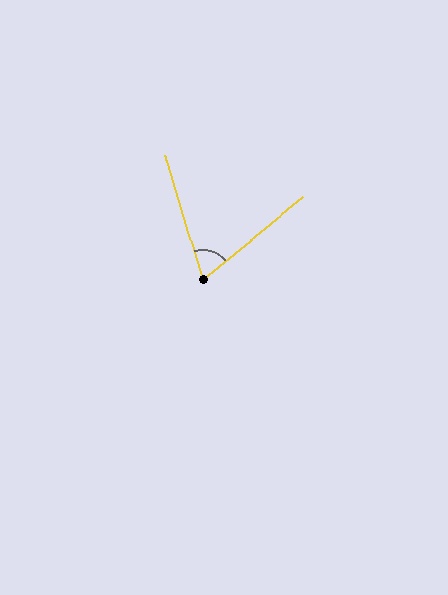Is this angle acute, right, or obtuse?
It is acute.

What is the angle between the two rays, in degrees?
Approximately 68 degrees.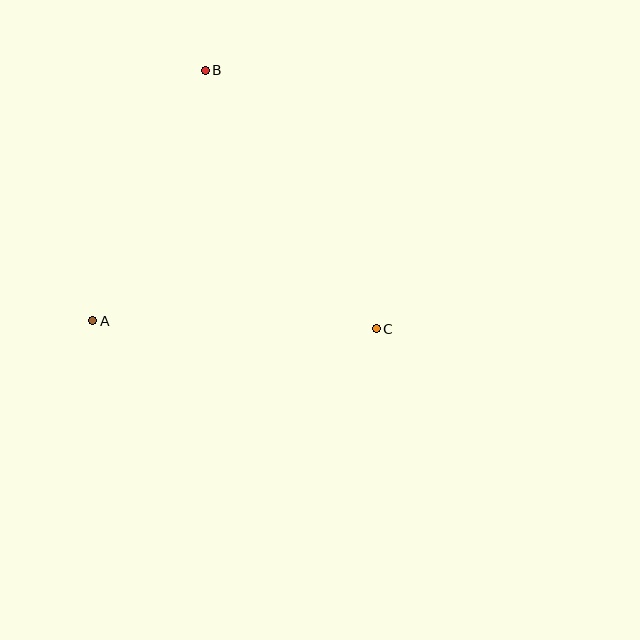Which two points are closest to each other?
Points A and B are closest to each other.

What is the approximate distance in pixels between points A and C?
The distance between A and C is approximately 283 pixels.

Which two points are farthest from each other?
Points B and C are farthest from each other.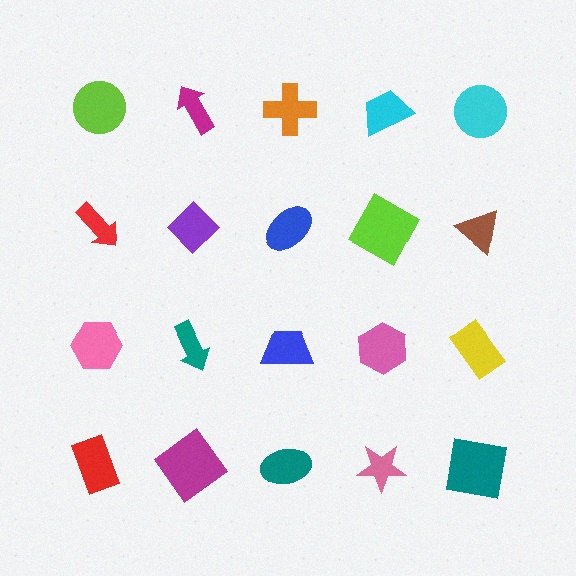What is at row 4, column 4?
A pink star.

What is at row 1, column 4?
A cyan trapezoid.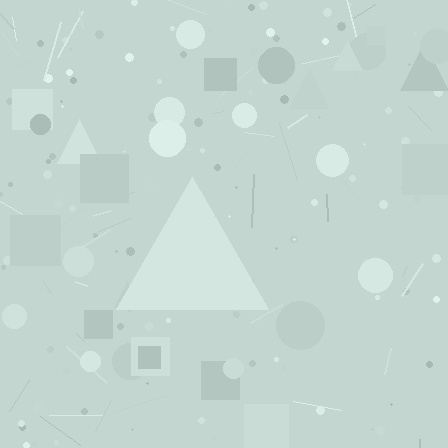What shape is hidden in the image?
A triangle is hidden in the image.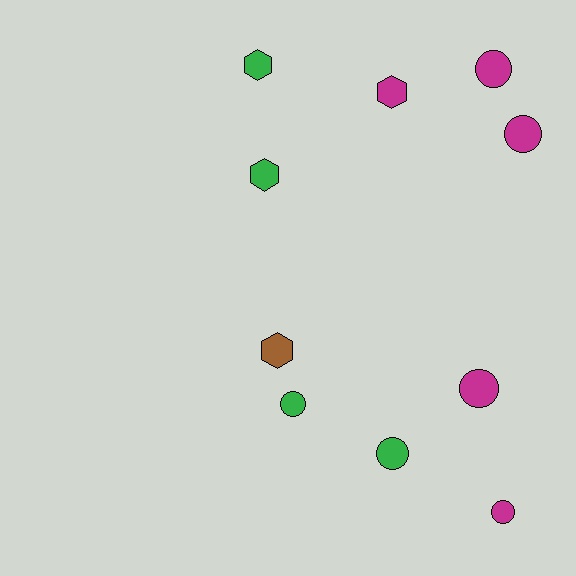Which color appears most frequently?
Magenta, with 5 objects.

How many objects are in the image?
There are 10 objects.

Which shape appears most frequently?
Circle, with 6 objects.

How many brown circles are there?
There are no brown circles.